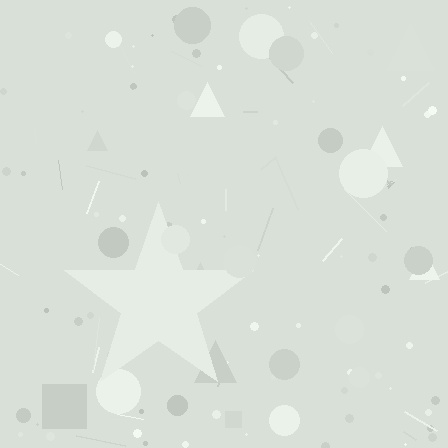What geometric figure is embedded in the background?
A star is embedded in the background.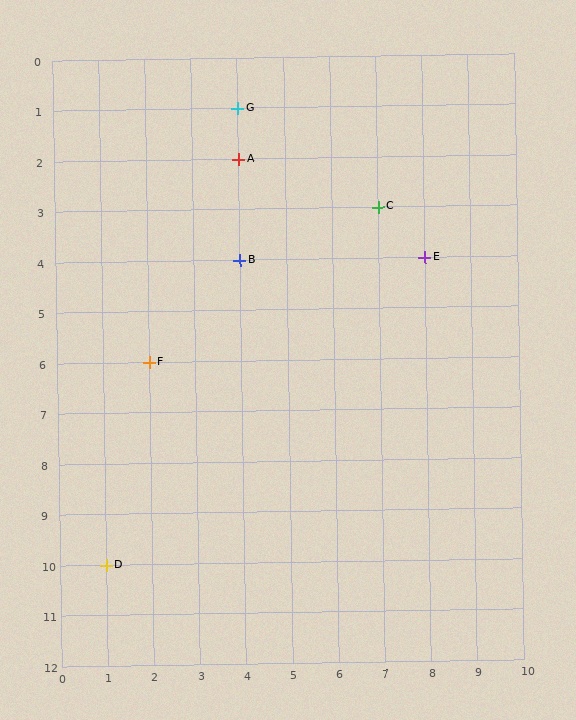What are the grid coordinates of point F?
Point F is at grid coordinates (2, 6).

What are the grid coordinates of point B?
Point B is at grid coordinates (4, 4).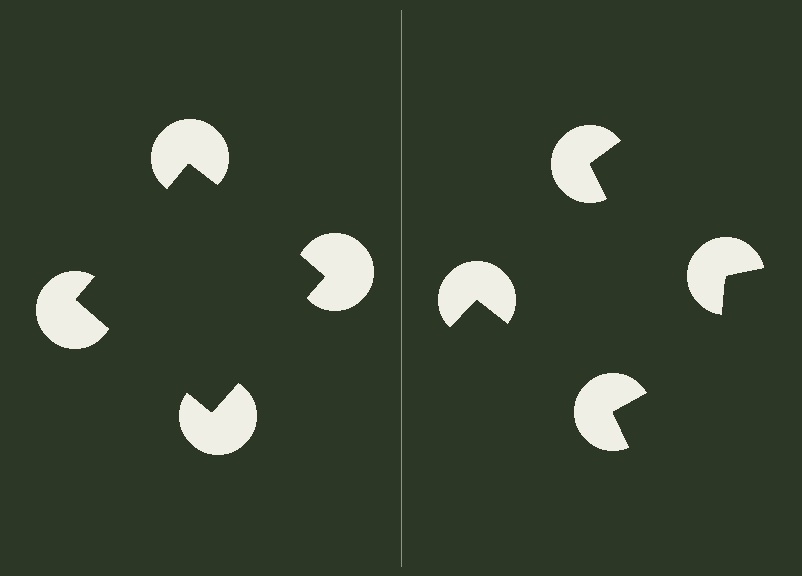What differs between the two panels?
The pac-man discs are positioned identically on both sides; only the wedge orientations differ. On the left they align to a square; on the right they are misaligned.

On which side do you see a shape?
An illusory square appears on the left side. On the right side the wedge cuts are rotated, so no coherent shape forms.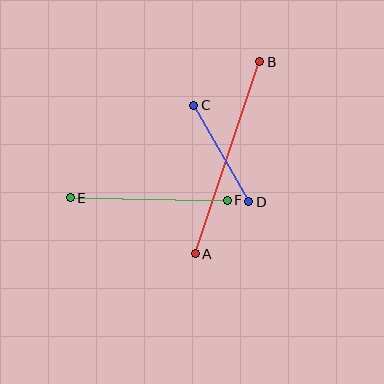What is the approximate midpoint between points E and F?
The midpoint is at approximately (149, 199) pixels.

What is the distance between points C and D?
The distance is approximately 111 pixels.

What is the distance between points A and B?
The distance is approximately 202 pixels.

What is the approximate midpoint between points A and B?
The midpoint is at approximately (228, 158) pixels.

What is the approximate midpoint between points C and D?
The midpoint is at approximately (221, 154) pixels.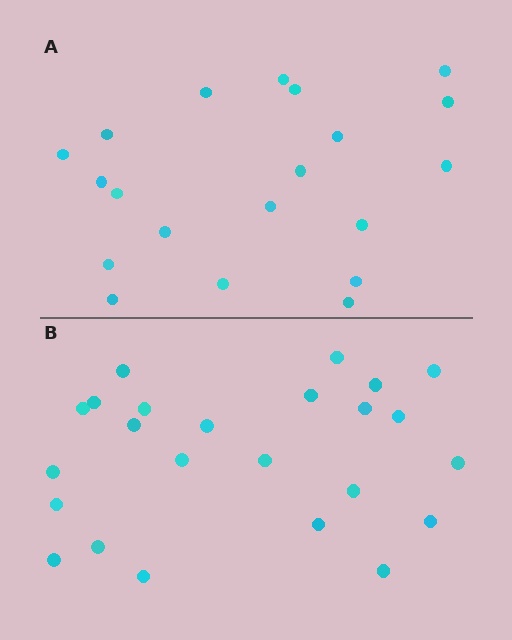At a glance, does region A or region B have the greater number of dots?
Region B (the bottom region) has more dots.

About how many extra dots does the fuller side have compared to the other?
Region B has about 4 more dots than region A.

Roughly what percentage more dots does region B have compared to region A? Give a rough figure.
About 20% more.